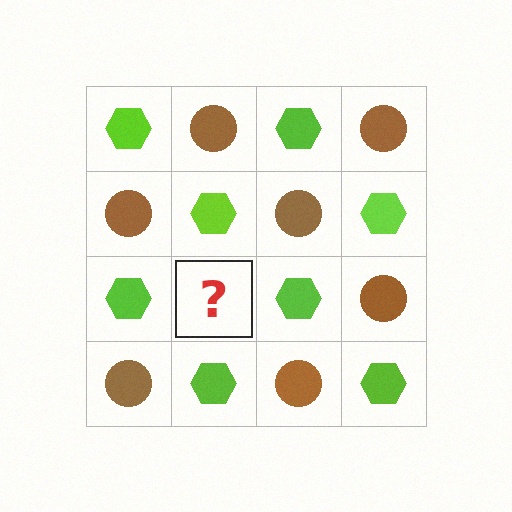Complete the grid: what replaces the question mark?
The question mark should be replaced with a brown circle.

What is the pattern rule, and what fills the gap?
The rule is that it alternates lime hexagon and brown circle in a checkerboard pattern. The gap should be filled with a brown circle.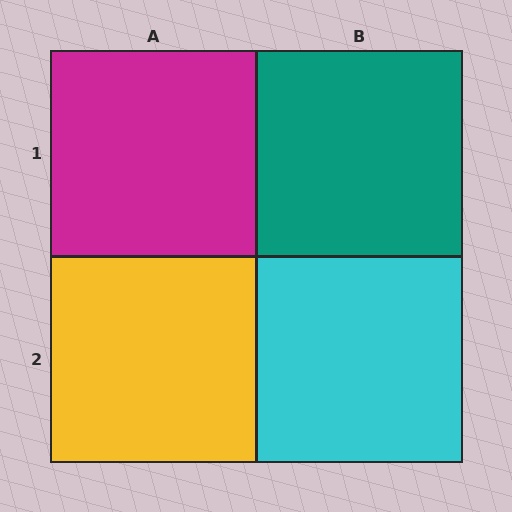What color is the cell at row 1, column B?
Teal.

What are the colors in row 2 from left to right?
Yellow, cyan.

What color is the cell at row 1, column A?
Magenta.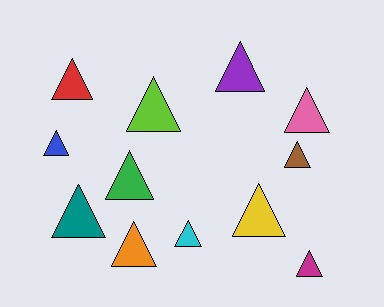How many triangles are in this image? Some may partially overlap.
There are 12 triangles.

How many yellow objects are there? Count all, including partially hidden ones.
There is 1 yellow object.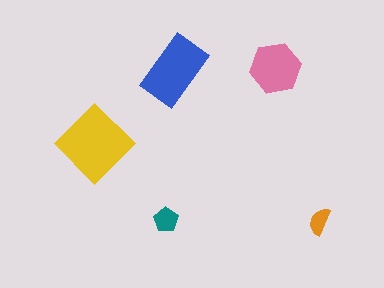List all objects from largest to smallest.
The yellow diamond, the blue rectangle, the pink hexagon, the teal pentagon, the orange semicircle.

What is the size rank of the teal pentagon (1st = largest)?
4th.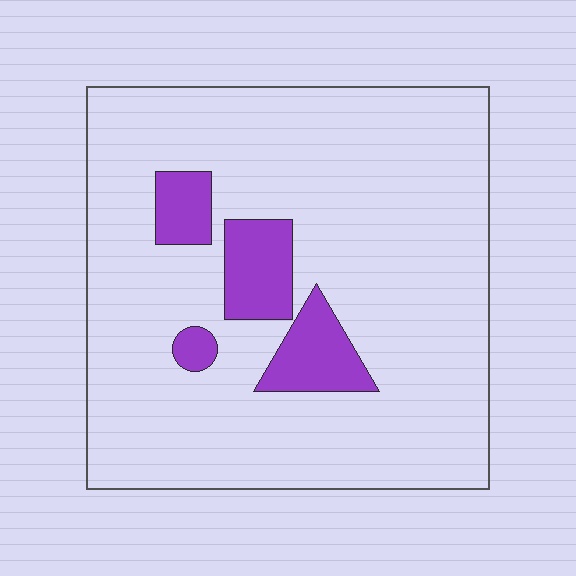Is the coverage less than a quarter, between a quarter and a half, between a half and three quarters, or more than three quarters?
Less than a quarter.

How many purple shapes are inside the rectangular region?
4.